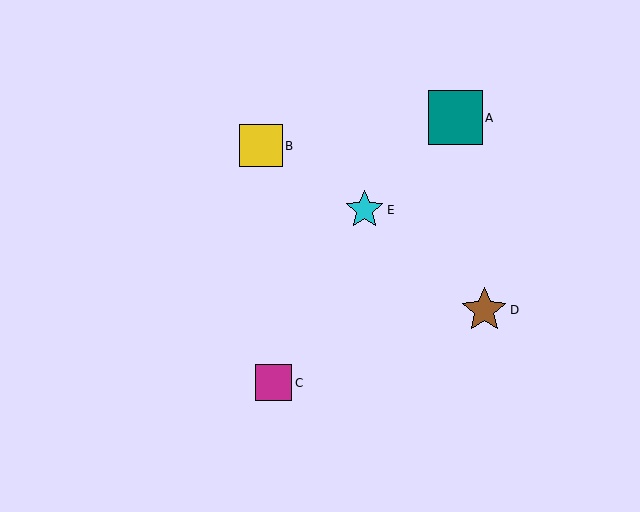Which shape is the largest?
The teal square (labeled A) is the largest.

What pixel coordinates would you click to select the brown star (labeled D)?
Click at (484, 310) to select the brown star D.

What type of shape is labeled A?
Shape A is a teal square.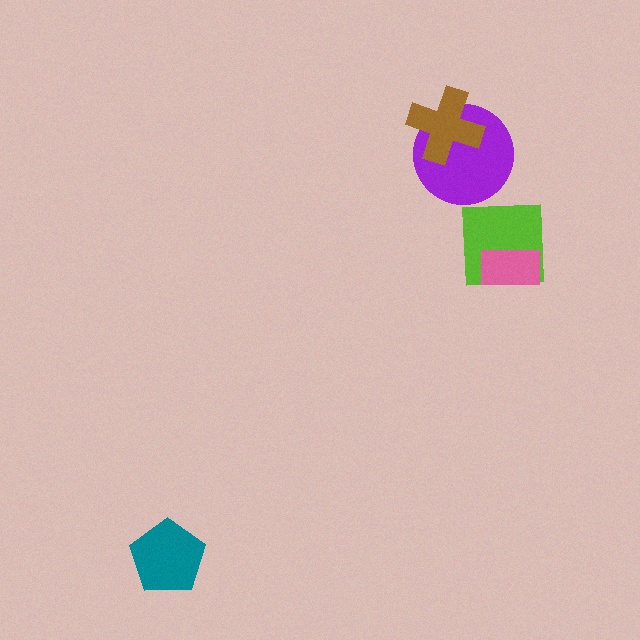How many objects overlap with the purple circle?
1 object overlaps with the purple circle.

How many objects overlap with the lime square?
1 object overlaps with the lime square.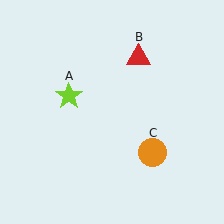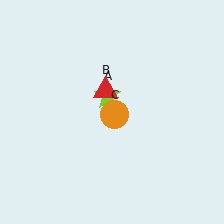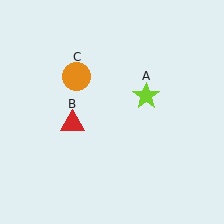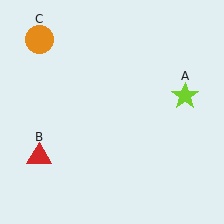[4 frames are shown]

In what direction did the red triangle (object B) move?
The red triangle (object B) moved down and to the left.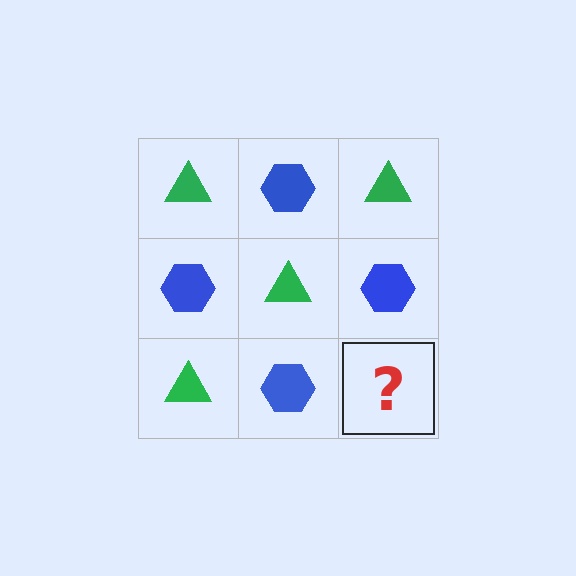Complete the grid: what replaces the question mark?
The question mark should be replaced with a green triangle.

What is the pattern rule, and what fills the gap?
The rule is that it alternates green triangle and blue hexagon in a checkerboard pattern. The gap should be filled with a green triangle.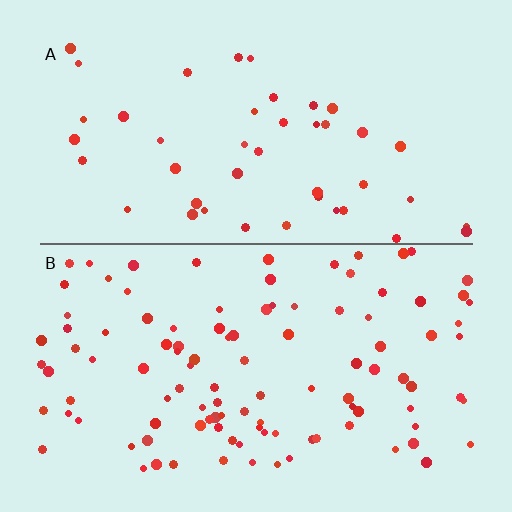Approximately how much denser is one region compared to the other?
Approximately 2.4× — region B over region A.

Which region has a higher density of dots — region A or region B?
B (the bottom).